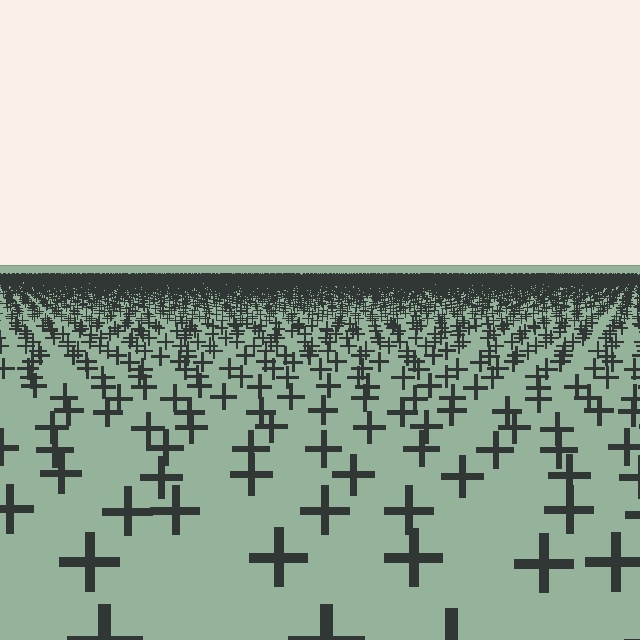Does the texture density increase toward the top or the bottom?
Density increases toward the top.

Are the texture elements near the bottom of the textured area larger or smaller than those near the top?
Larger. Near the bottom, elements are closer to the viewer and appear at a bigger on-screen size.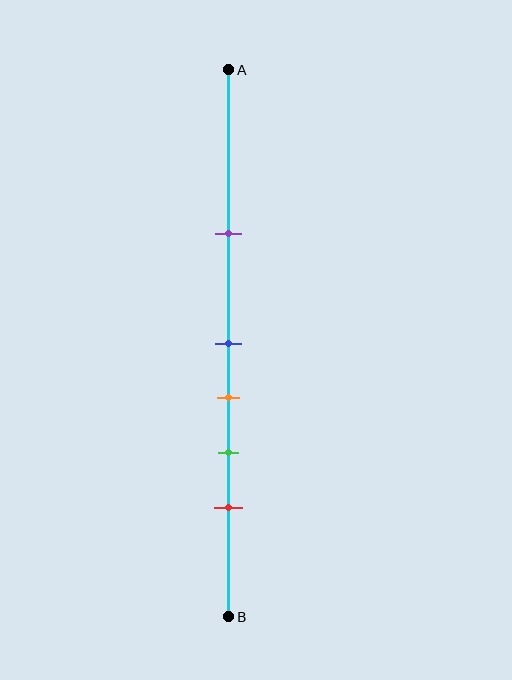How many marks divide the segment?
There are 5 marks dividing the segment.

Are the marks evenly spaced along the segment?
No, the marks are not evenly spaced.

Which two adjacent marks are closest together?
The blue and orange marks are the closest adjacent pair.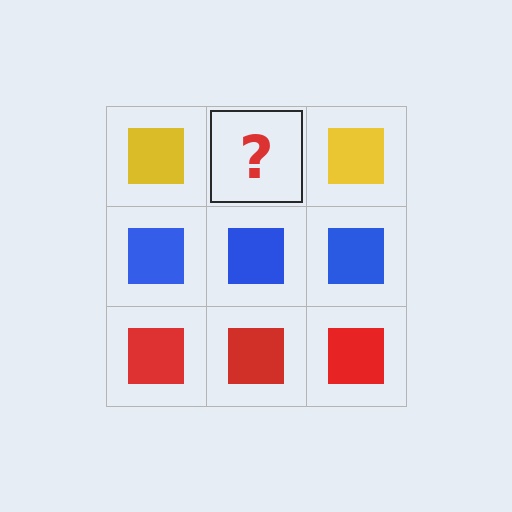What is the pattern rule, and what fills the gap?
The rule is that each row has a consistent color. The gap should be filled with a yellow square.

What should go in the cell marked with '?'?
The missing cell should contain a yellow square.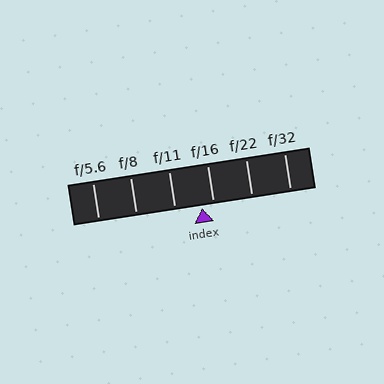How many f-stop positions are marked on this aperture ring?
There are 6 f-stop positions marked.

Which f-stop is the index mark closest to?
The index mark is closest to f/16.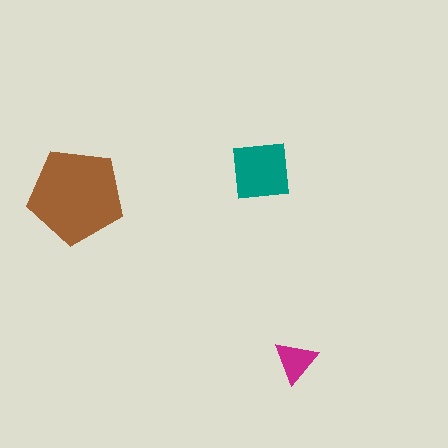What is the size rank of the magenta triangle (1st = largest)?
3rd.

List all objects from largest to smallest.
The brown pentagon, the teal square, the magenta triangle.